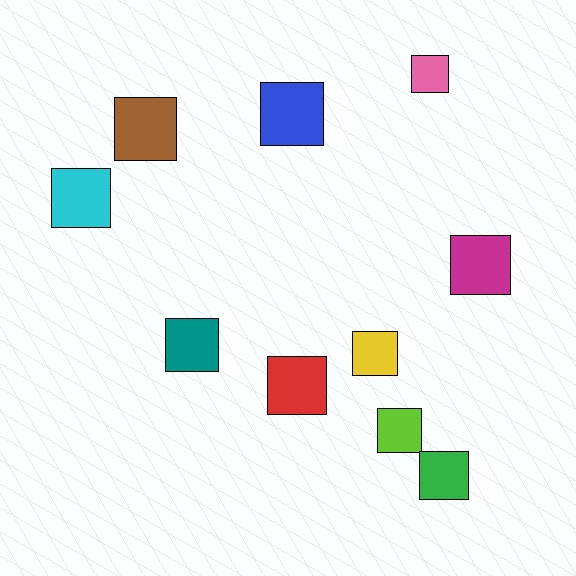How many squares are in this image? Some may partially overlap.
There are 10 squares.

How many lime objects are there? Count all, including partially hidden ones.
There is 1 lime object.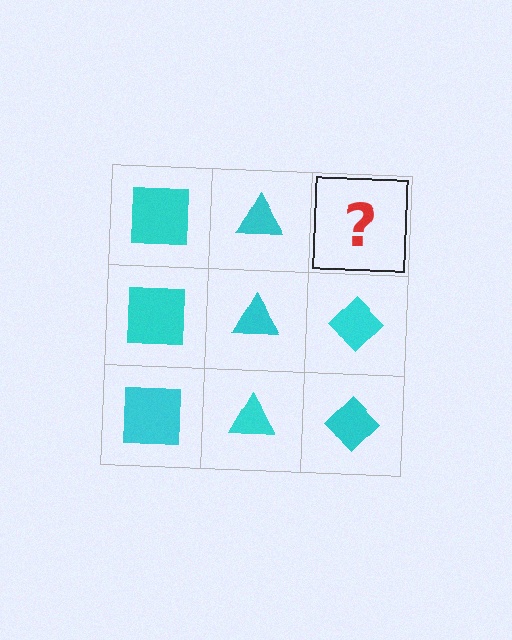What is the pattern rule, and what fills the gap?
The rule is that each column has a consistent shape. The gap should be filled with a cyan diamond.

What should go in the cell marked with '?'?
The missing cell should contain a cyan diamond.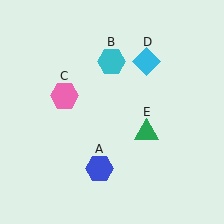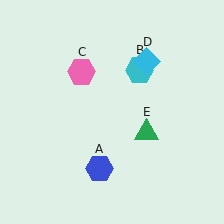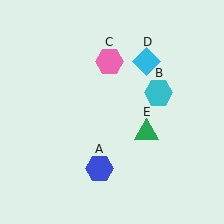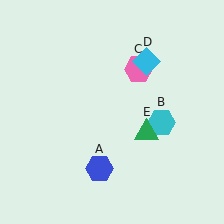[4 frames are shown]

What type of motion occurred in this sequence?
The cyan hexagon (object B), pink hexagon (object C) rotated clockwise around the center of the scene.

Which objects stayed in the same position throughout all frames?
Blue hexagon (object A) and cyan diamond (object D) and green triangle (object E) remained stationary.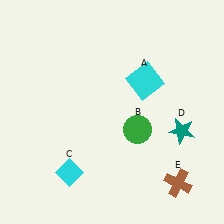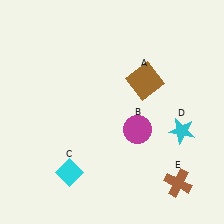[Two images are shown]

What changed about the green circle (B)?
In Image 1, B is green. In Image 2, it changed to magenta.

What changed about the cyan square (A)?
In Image 1, A is cyan. In Image 2, it changed to brown.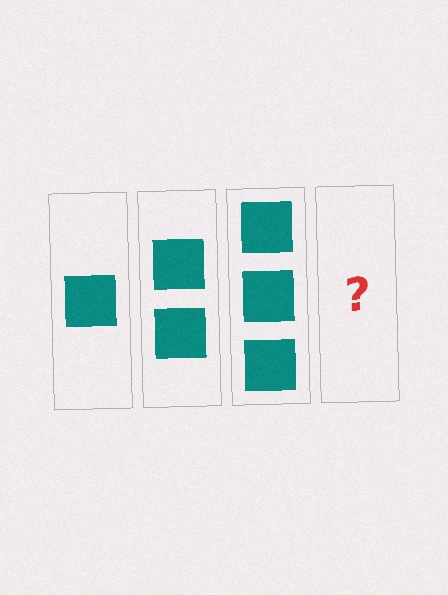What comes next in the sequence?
The next element should be 4 squares.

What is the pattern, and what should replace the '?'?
The pattern is that each step adds one more square. The '?' should be 4 squares.